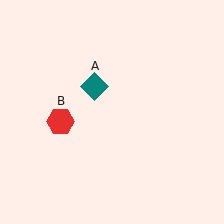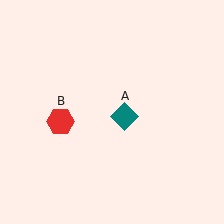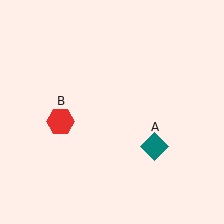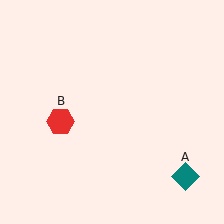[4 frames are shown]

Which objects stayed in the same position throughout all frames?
Red hexagon (object B) remained stationary.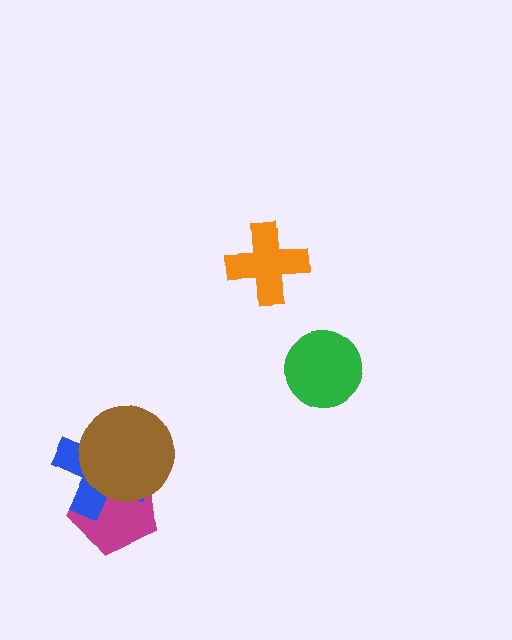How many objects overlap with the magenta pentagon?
2 objects overlap with the magenta pentagon.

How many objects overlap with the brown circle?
2 objects overlap with the brown circle.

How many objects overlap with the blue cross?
2 objects overlap with the blue cross.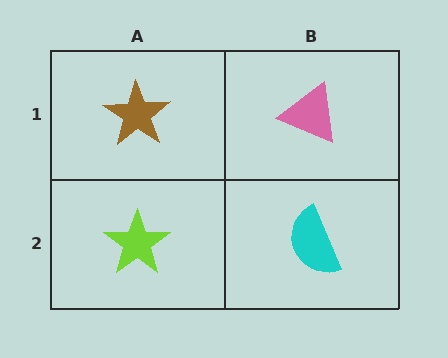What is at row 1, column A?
A brown star.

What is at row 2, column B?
A cyan semicircle.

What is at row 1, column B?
A pink triangle.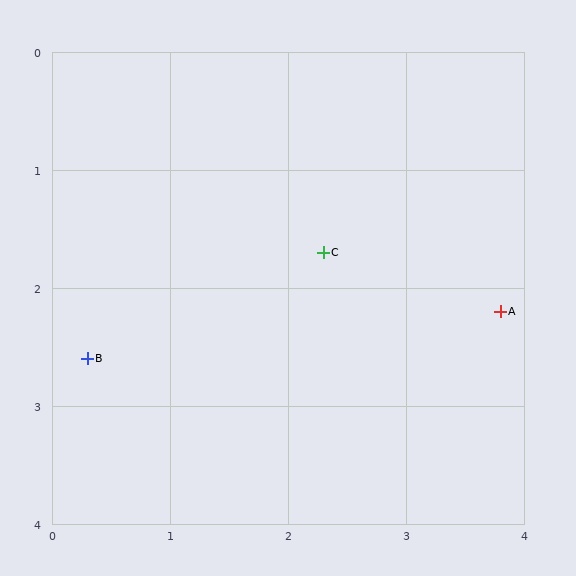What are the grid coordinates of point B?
Point B is at approximately (0.3, 2.6).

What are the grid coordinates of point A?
Point A is at approximately (3.8, 2.2).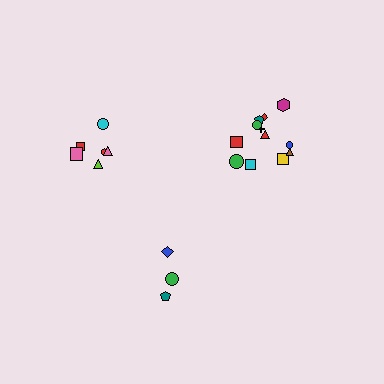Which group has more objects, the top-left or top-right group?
The top-right group.